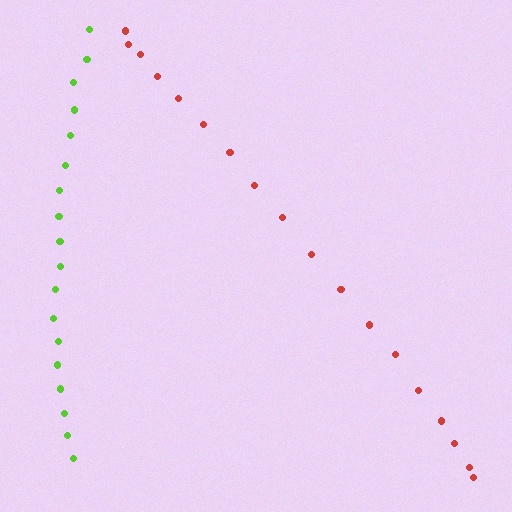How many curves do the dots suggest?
There are 2 distinct paths.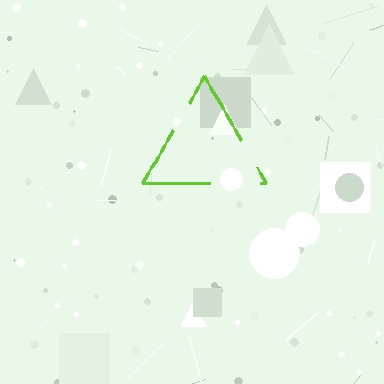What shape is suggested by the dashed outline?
The dashed outline suggests a triangle.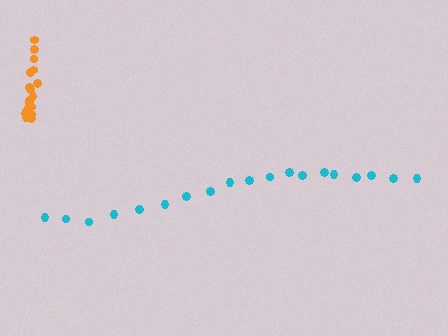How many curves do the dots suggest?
There are 2 distinct paths.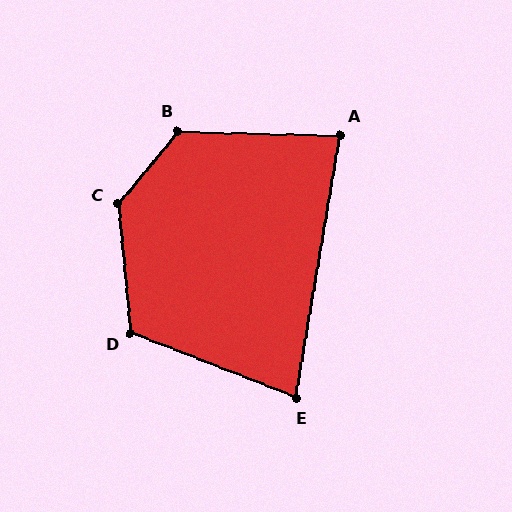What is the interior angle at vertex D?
Approximately 117 degrees (obtuse).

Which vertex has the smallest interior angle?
E, at approximately 78 degrees.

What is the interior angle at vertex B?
Approximately 128 degrees (obtuse).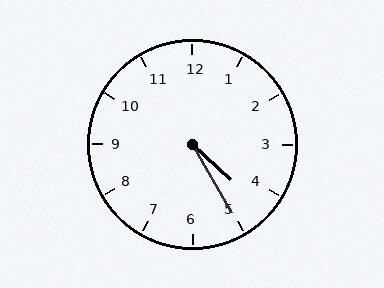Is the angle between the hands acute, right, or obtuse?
It is acute.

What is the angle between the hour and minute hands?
Approximately 18 degrees.